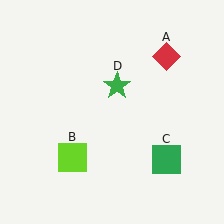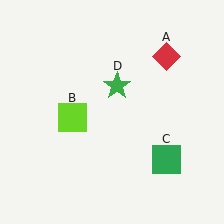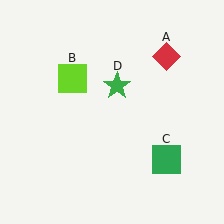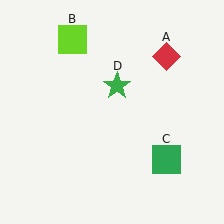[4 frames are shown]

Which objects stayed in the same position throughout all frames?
Red diamond (object A) and green square (object C) and green star (object D) remained stationary.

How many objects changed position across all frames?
1 object changed position: lime square (object B).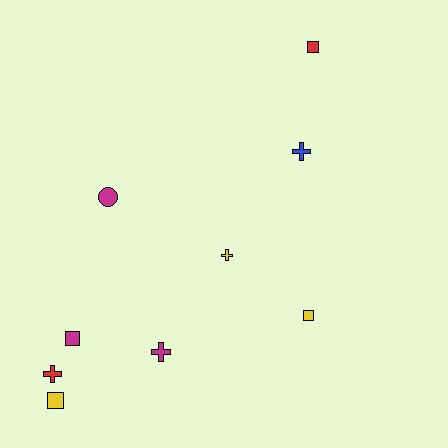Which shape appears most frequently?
Square, with 4 objects.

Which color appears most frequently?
Magenta, with 3 objects.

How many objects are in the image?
There are 9 objects.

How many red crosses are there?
There is 1 red cross.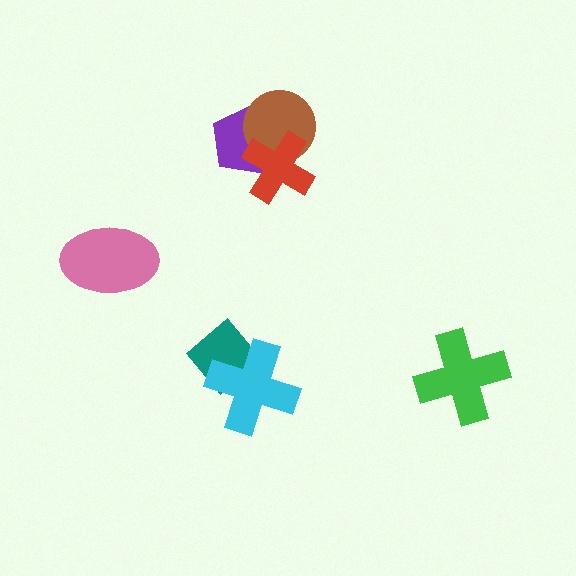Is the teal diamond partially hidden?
Yes, it is partially covered by another shape.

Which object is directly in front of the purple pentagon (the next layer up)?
The brown circle is directly in front of the purple pentagon.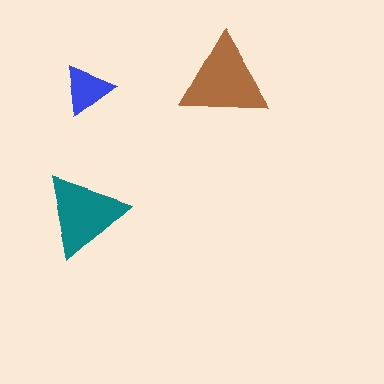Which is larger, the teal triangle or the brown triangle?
The brown one.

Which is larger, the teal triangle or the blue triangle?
The teal one.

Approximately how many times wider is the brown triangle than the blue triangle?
About 1.5 times wider.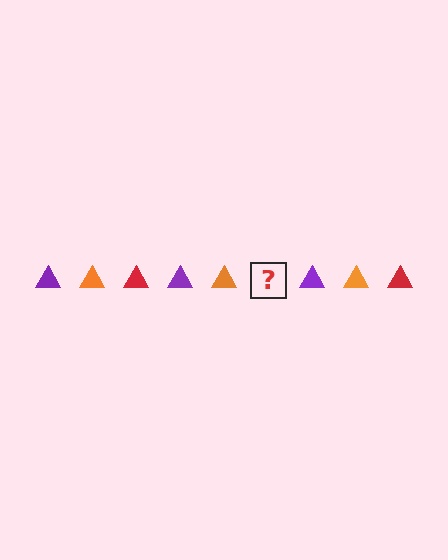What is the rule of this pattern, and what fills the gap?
The rule is that the pattern cycles through purple, orange, red triangles. The gap should be filled with a red triangle.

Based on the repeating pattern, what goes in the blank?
The blank should be a red triangle.